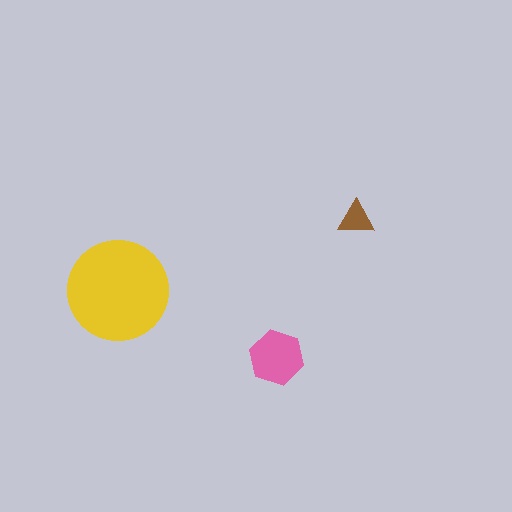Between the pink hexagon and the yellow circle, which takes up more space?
The yellow circle.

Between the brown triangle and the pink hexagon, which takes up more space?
The pink hexagon.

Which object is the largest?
The yellow circle.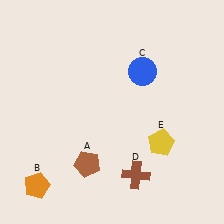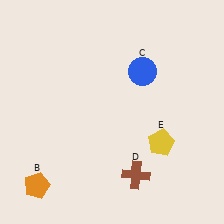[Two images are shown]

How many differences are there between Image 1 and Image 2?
There is 1 difference between the two images.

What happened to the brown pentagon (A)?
The brown pentagon (A) was removed in Image 2. It was in the bottom-left area of Image 1.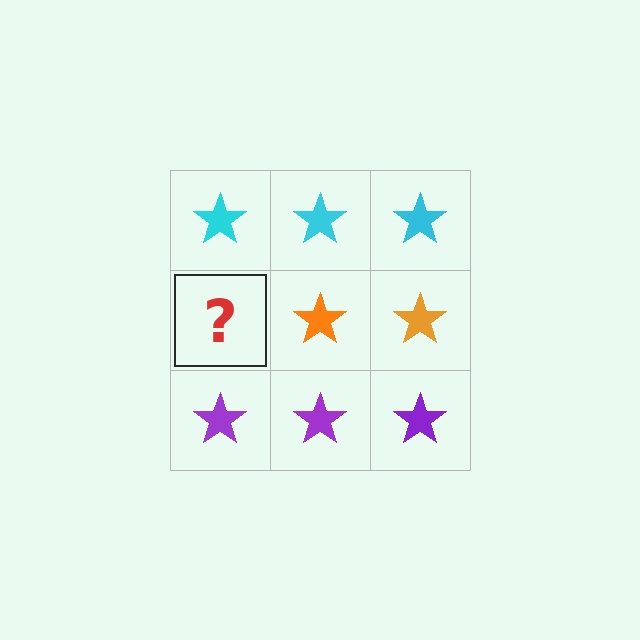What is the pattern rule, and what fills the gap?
The rule is that each row has a consistent color. The gap should be filled with an orange star.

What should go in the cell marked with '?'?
The missing cell should contain an orange star.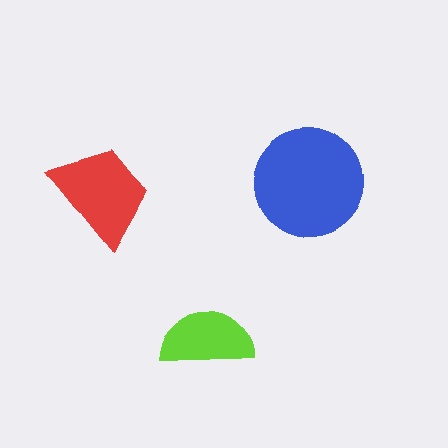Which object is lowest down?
The lime semicircle is bottommost.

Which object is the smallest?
The lime semicircle.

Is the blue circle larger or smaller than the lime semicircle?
Larger.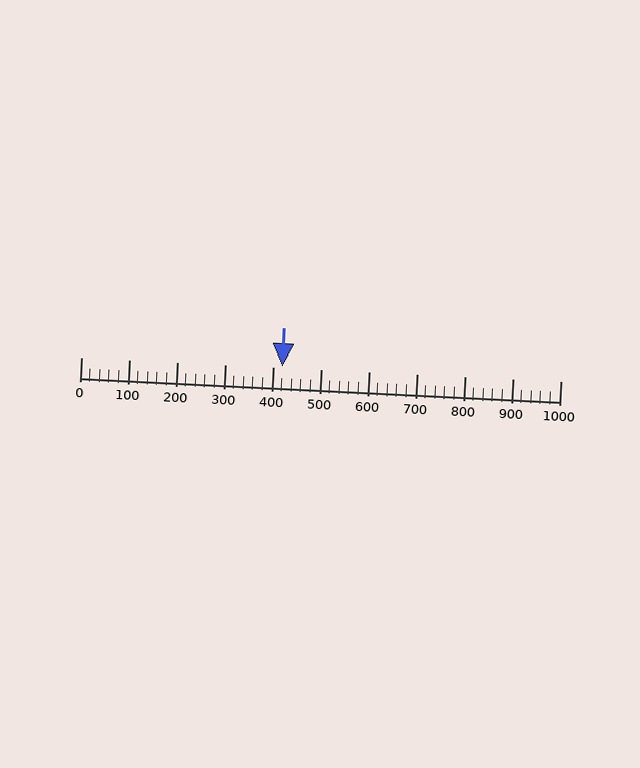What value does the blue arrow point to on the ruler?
The blue arrow points to approximately 420.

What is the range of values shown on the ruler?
The ruler shows values from 0 to 1000.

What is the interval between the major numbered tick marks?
The major tick marks are spaced 100 units apart.